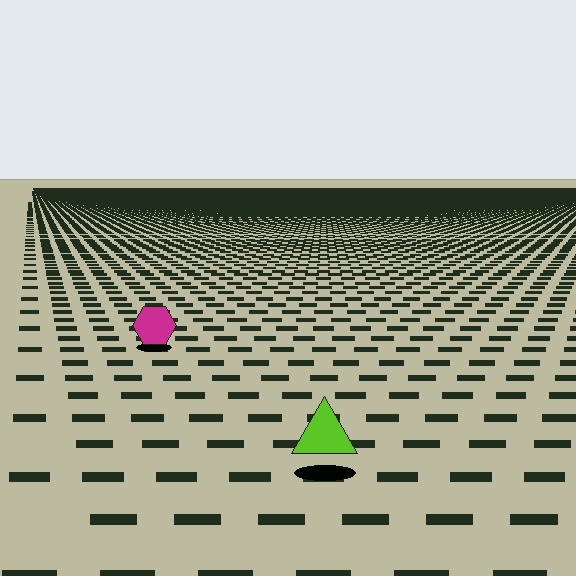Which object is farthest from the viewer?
The magenta hexagon is farthest from the viewer. It appears smaller and the ground texture around it is denser.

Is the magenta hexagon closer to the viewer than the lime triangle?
No. The lime triangle is closer — you can tell from the texture gradient: the ground texture is coarser near it.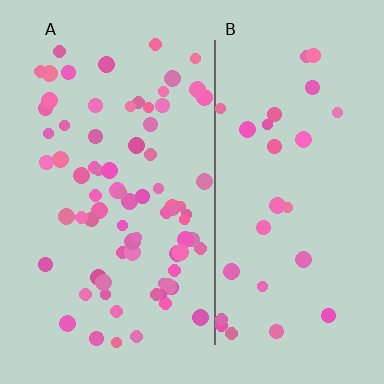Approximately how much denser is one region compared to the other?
Approximately 2.6× — region A over region B.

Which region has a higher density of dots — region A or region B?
A (the left).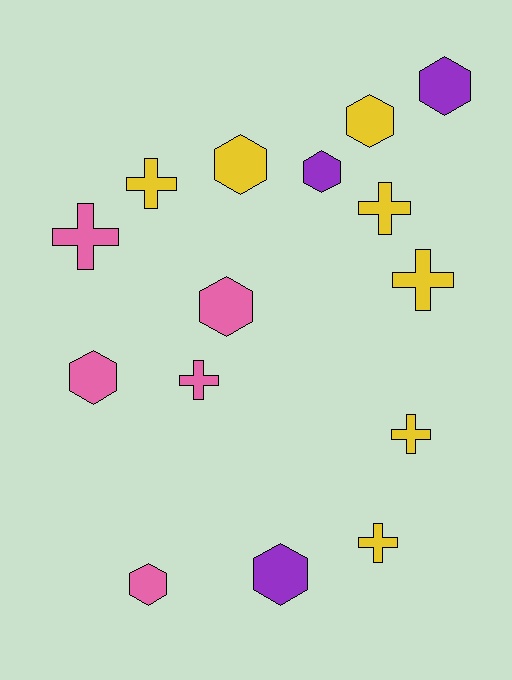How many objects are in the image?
There are 15 objects.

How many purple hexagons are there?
There are 3 purple hexagons.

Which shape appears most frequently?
Hexagon, with 8 objects.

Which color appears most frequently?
Yellow, with 7 objects.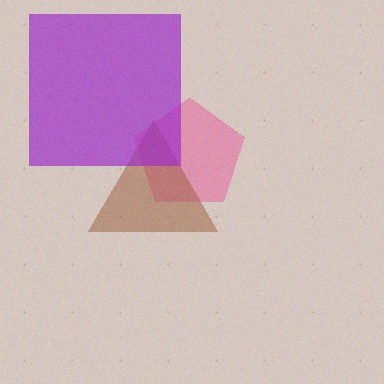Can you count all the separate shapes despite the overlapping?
Yes, there are 3 separate shapes.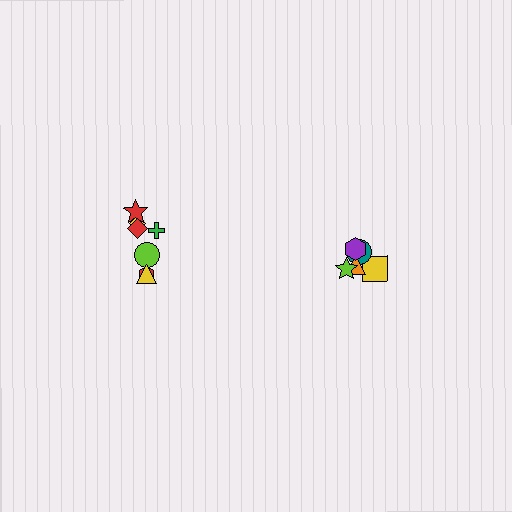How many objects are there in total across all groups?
There are 12 objects.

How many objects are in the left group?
There are 7 objects.